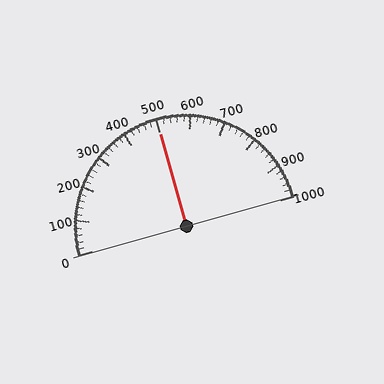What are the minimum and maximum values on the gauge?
The gauge ranges from 0 to 1000.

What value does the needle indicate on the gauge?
The needle indicates approximately 500.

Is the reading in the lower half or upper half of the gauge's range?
The reading is in the upper half of the range (0 to 1000).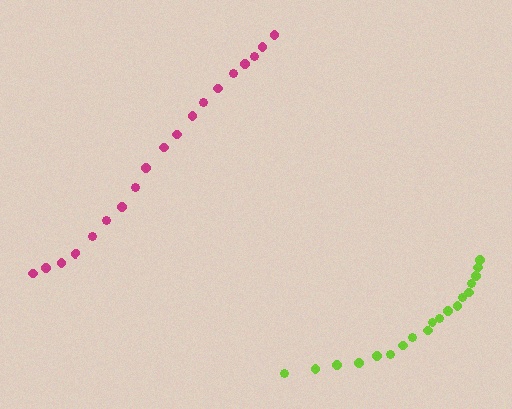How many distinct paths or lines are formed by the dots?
There are 2 distinct paths.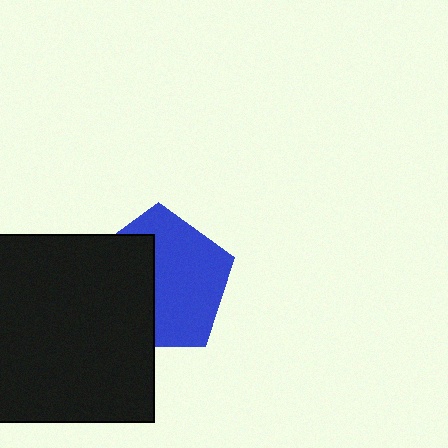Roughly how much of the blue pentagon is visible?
About half of it is visible (roughly 57%).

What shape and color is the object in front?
The object in front is a black square.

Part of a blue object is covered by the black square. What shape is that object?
It is a pentagon.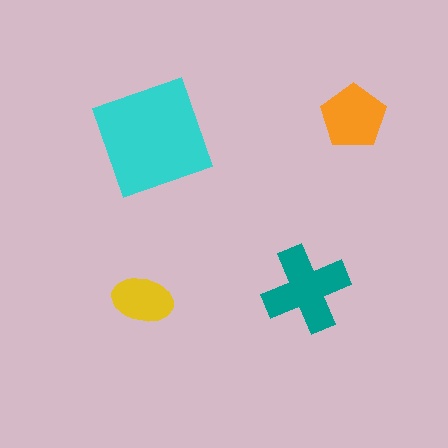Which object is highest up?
The orange pentagon is topmost.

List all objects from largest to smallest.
The cyan square, the teal cross, the orange pentagon, the yellow ellipse.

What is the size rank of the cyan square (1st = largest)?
1st.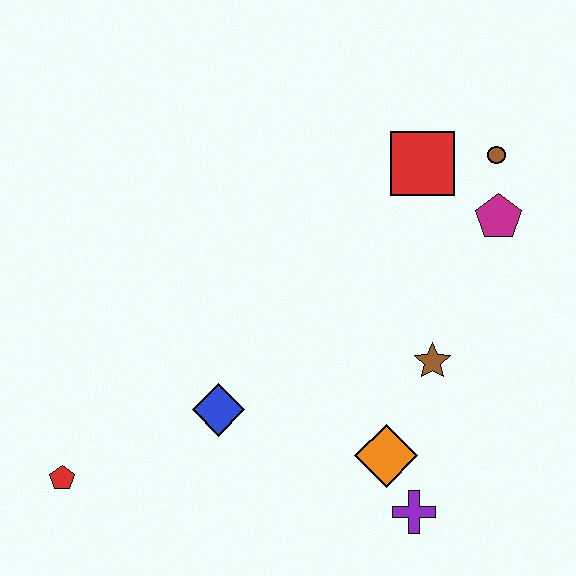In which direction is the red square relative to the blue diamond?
The red square is above the blue diamond.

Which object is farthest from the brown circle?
The red pentagon is farthest from the brown circle.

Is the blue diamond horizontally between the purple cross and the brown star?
No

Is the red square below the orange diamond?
No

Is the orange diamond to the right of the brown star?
No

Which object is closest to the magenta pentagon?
The brown circle is closest to the magenta pentagon.